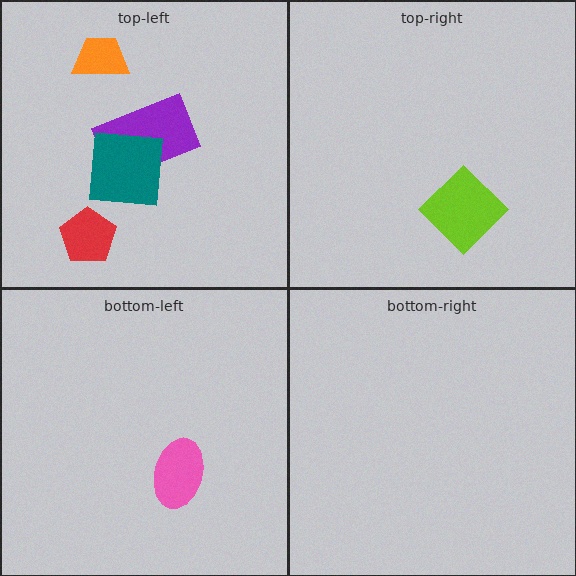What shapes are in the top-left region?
The orange trapezoid, the purple rectangle, the teal square, the red pentagon.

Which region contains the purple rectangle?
The top-left region.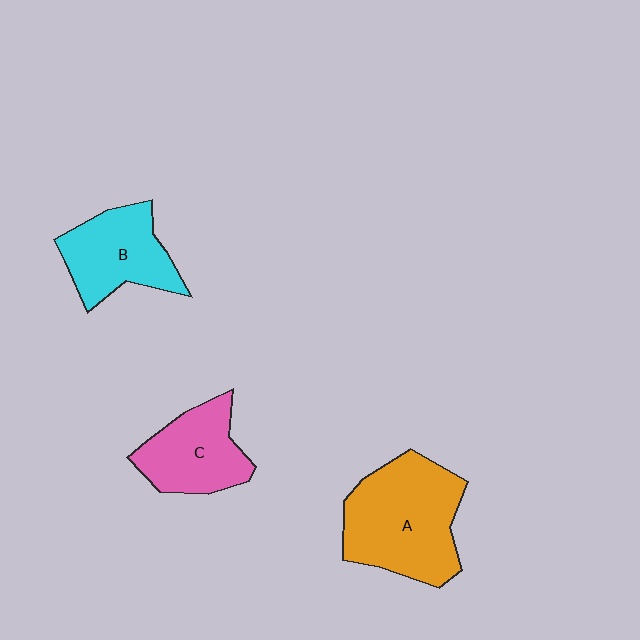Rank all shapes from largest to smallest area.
From largest to smallest: A (orange), B (cyan), C (pink).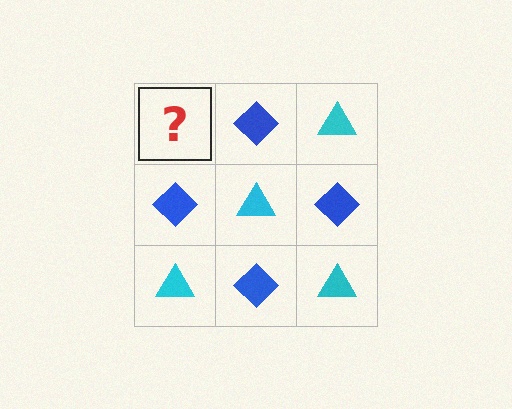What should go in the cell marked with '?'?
The missing cell should contain a cyan triangle.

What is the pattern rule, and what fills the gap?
The rule is that it alternates cyan triangle and blue diamond in a checkerboard pattern. The gap should be filled with a cyan triangle.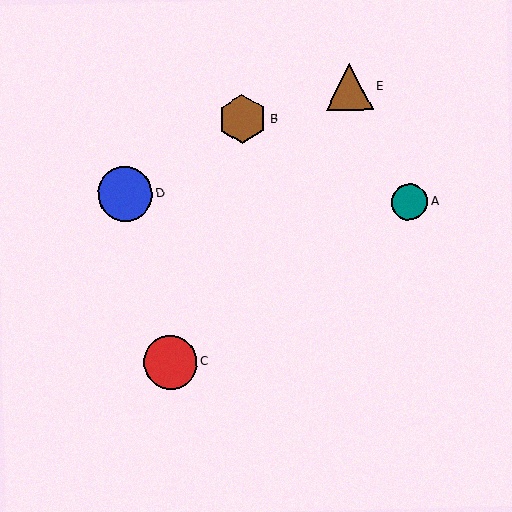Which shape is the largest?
The blue circle (labeled D) is the largest.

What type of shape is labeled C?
Shape C is a red circle.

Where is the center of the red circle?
The center of the red circle is at (170, 362).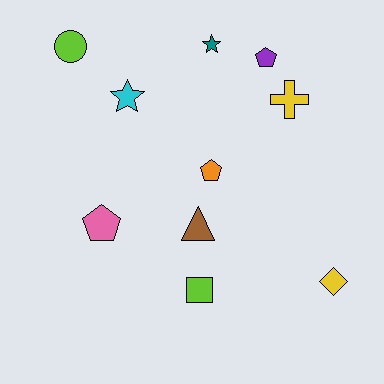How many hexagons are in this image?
There are no hexagons.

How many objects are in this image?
There are 10 objects.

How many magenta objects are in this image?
There are no magenta objects.